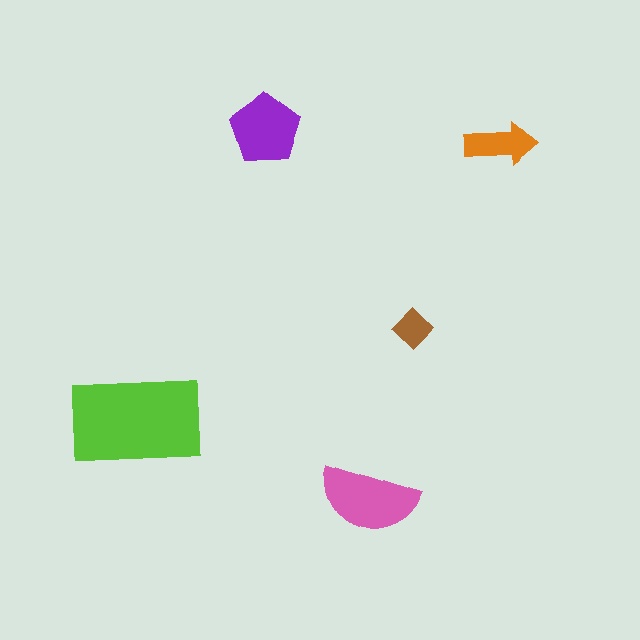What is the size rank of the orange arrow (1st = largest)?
4th.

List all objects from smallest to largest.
The brown diamond, the orange arrow, the purple pentagon, the pink semicircle, the lime rectangle.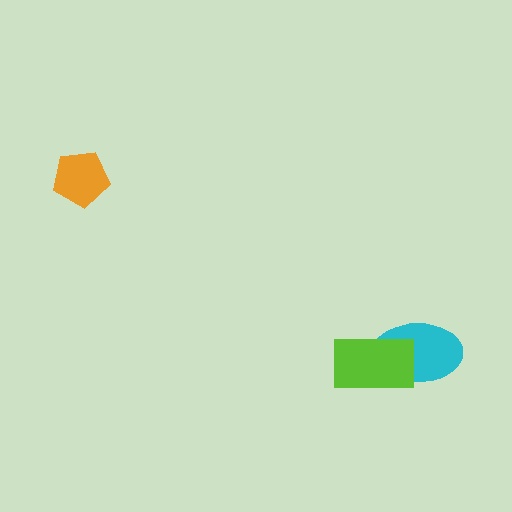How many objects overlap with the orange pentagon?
0 objects overlap with the orange pentagon.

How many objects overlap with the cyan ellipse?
1 object overlaps with the cyan ellipse.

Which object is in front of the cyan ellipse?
The lime rectangle is in front of the cyan ellipse.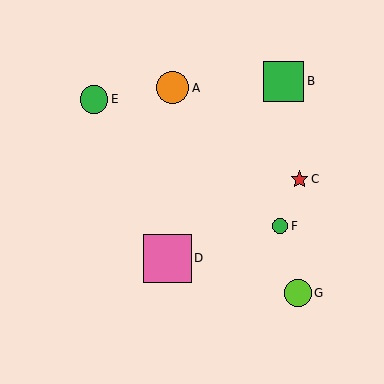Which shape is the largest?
The pink square (labeled D) is the largest.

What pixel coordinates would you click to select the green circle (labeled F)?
Click at (280, 226) to select the green circle F.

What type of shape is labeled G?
Shape G is a lime circle.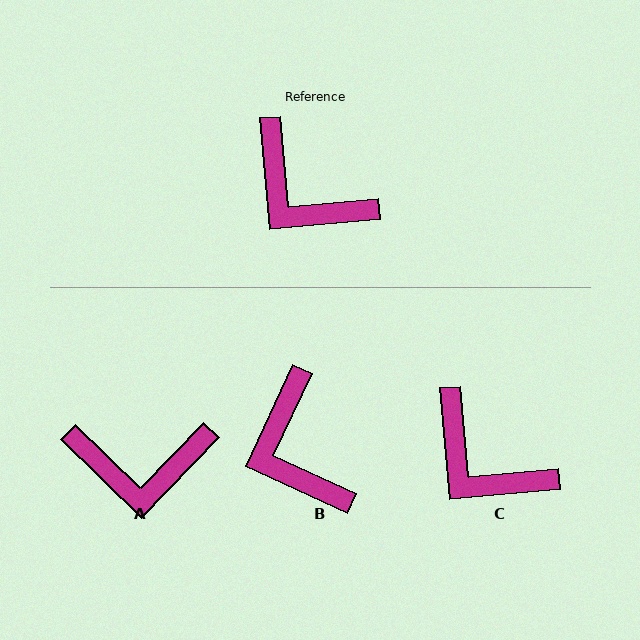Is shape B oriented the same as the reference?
No, it is off by about 30 degrees.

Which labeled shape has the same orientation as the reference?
C.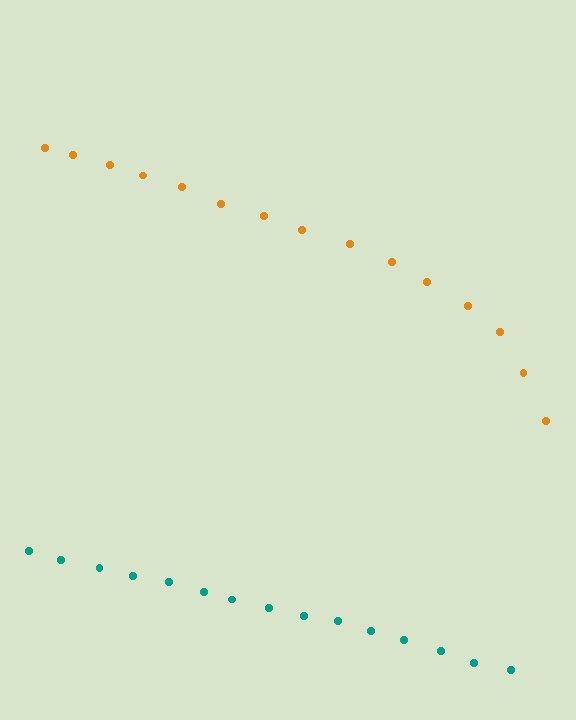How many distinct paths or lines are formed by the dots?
There are 2 distinct paths.